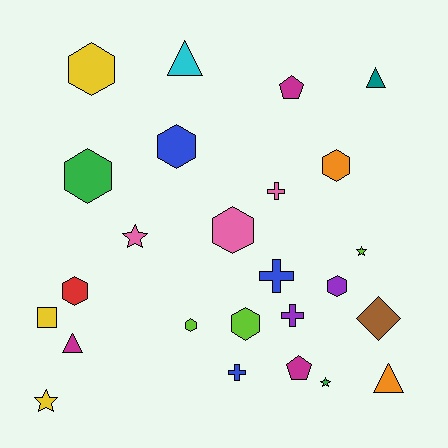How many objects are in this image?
There are 25 objects.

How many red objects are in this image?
There is 1 red object.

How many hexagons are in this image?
There are 9 hexagons.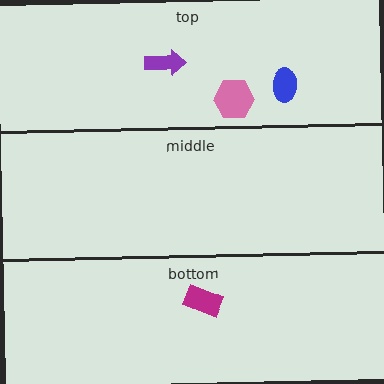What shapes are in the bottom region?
The magenta rectangle.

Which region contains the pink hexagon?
The top region.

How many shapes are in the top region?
3.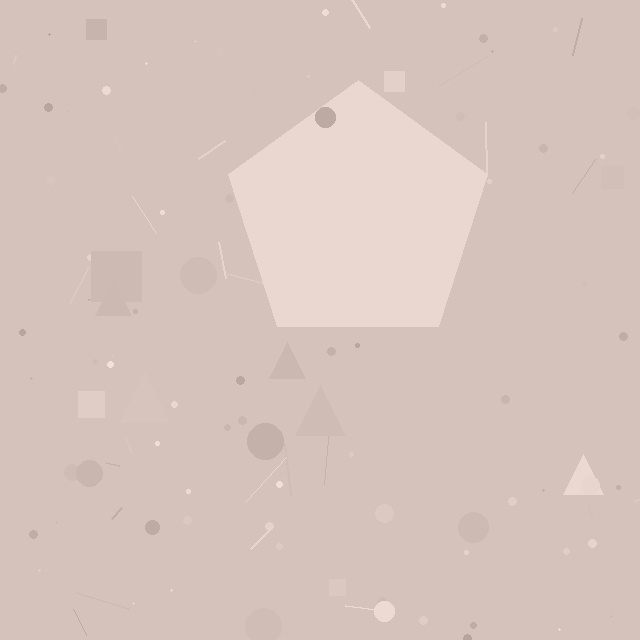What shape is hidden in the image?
A pentagon is hidden in the image.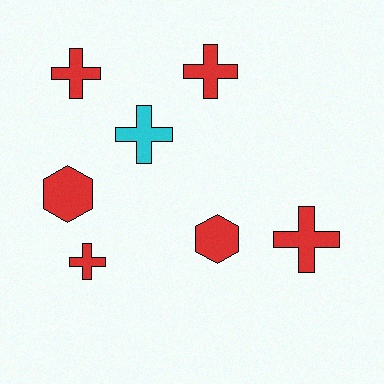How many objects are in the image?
There are 7 objects.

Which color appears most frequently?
Red, with 6 objects.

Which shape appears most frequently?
Cross, with 5 objects.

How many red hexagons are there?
There are 2 red hexagons.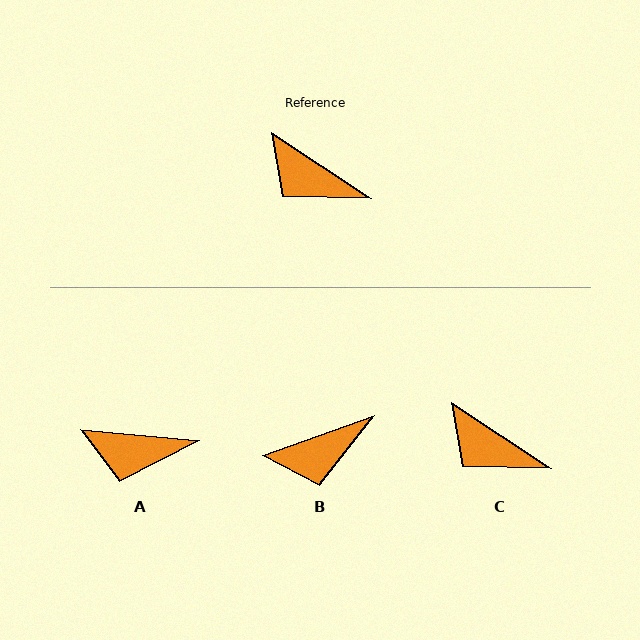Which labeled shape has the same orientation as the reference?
C.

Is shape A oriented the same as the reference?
No, it is off by about 28 degrees.